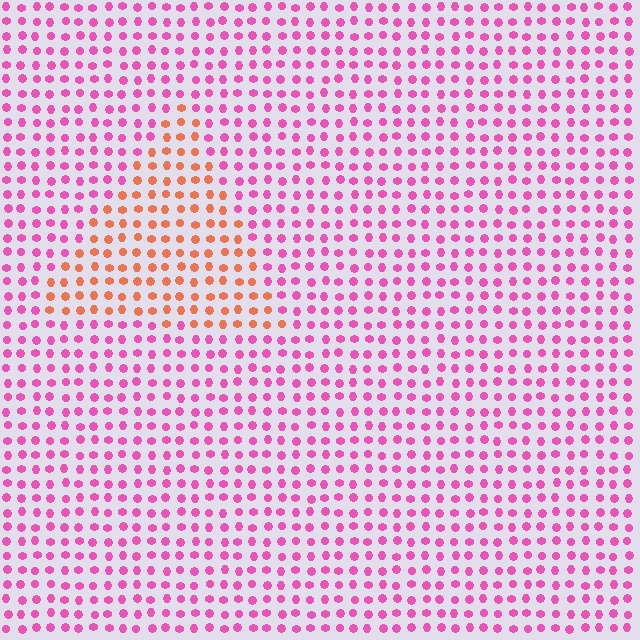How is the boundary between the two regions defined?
The boundary is defined purely by a slight shift in hue (about 53 degrees). Spacing, size, and orientation are identical on both sides.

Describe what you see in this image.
The image is filled with small pink elements in a uniform arrangement. A triangle-shaped region is visible where the elements are tinted to a slightly different hue, forming a subtle color boundary.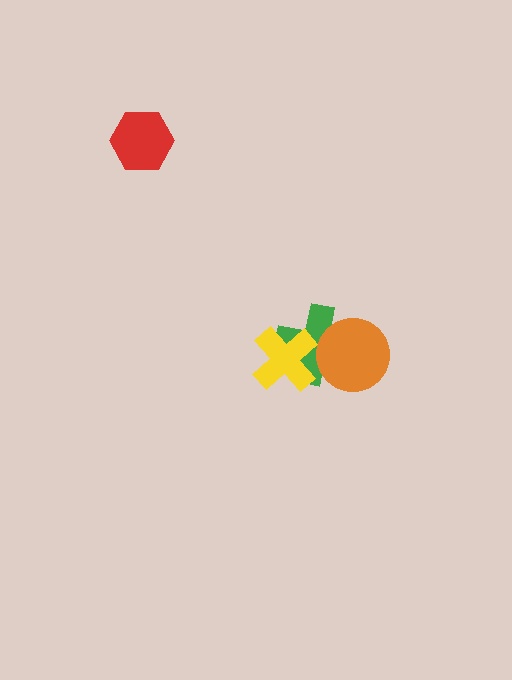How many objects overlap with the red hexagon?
0 objects overlap with the red hexagon.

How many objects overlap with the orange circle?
1 object overlaps with the orange circle.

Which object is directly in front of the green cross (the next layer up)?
The orange circle is directly in front of the green cross.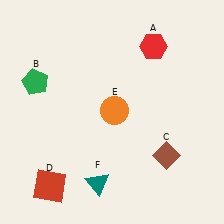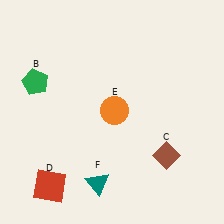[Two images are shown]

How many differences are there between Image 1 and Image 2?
There is 1 difference between the two images.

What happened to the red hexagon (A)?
The red hexagon (A) was removed in Image 2. It was in the top-right area of Image 1.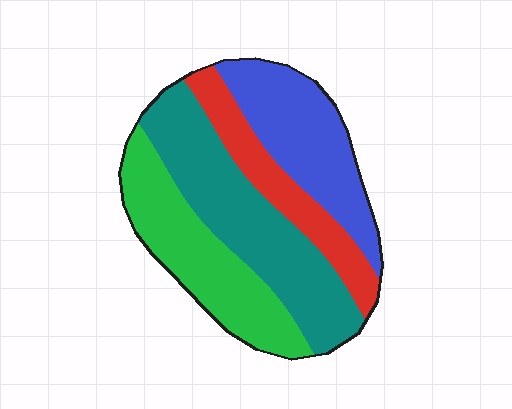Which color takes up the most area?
Teal, at roughly 35%.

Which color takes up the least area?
Red, at roughly 15%.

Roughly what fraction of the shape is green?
Green takes up between a quarter and a half of the shape.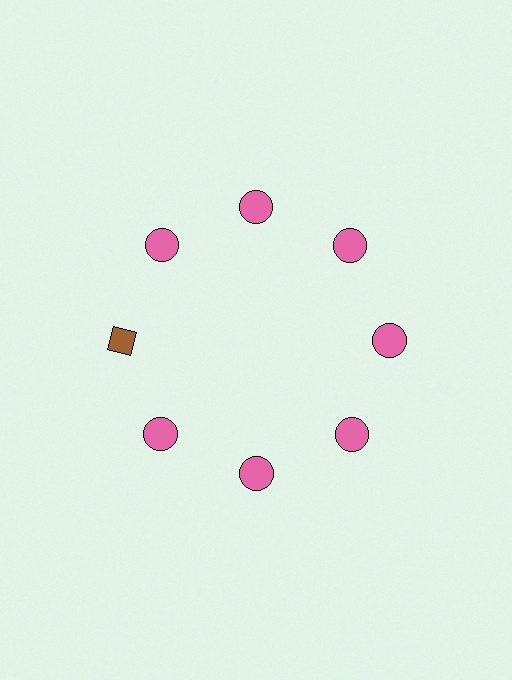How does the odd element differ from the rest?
It differs in both color (brown instead of pink) and shape (diamond instead of circle).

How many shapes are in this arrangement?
There are 8 shapes arranged in a ring pattern.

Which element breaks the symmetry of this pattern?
The brown diamond at roughly the 9 o'clock position breaks the symmetry. All other shapes are pink circles.